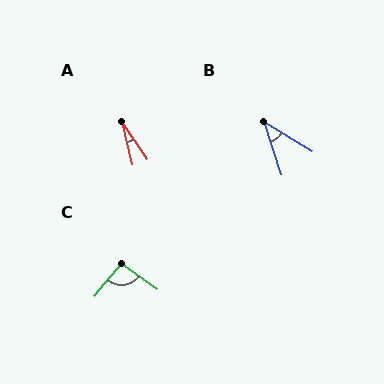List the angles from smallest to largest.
A (21°), B (41°), C (93°).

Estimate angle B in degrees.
Approximately 41 degrees.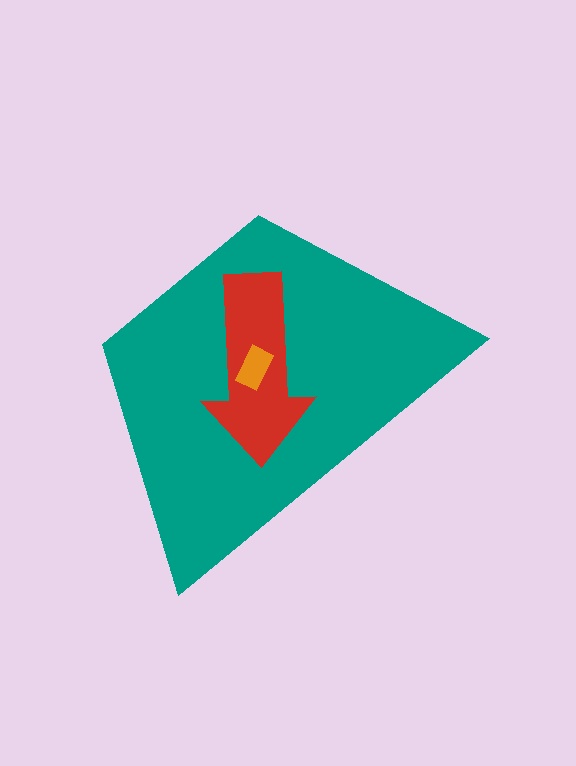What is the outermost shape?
The teal trapezoid.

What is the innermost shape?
The orange rectangle.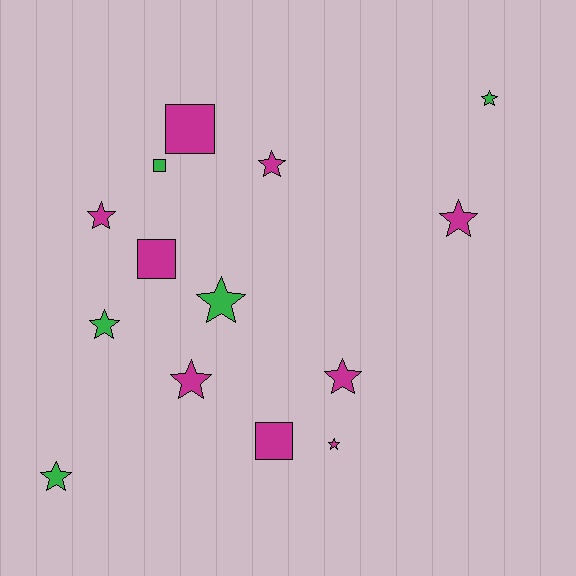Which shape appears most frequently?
Star, with 10 objects.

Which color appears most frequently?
Magenta, with 9 objects.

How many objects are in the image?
There are 14 objects.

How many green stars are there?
There are 4 green stars.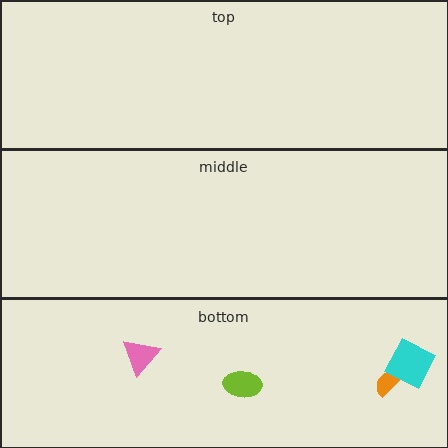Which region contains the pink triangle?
The bottom region.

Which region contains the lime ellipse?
The bottom region.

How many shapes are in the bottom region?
4.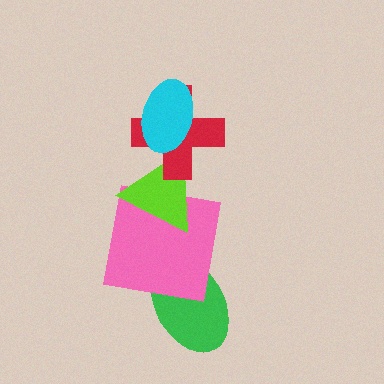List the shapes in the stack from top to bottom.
From top to bottom: the cyan ellipse, the red cross, the lime triangle, the pink square, the green ellipse.